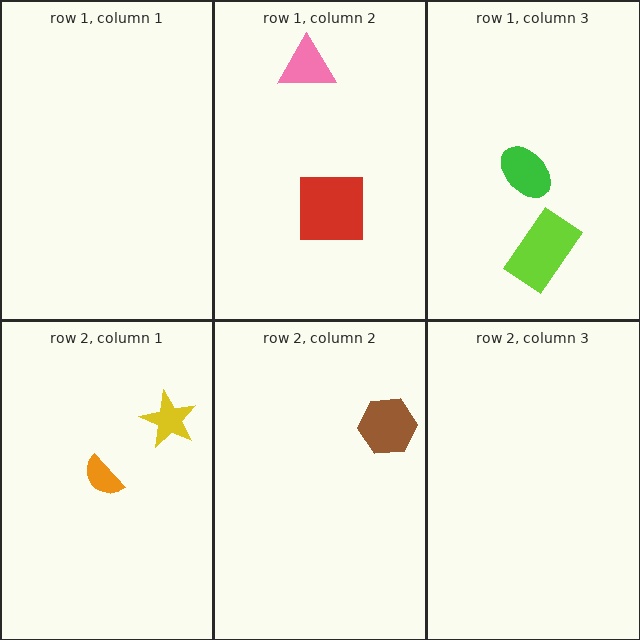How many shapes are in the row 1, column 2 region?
2.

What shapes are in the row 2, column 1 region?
The orange semicircle, the yellow star.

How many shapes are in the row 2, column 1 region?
2.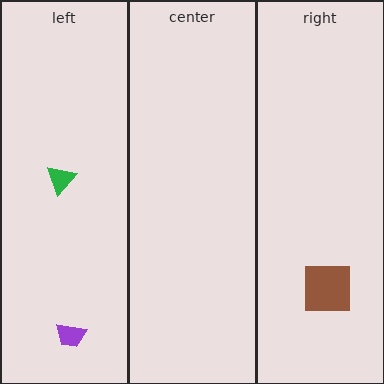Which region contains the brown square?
The right region.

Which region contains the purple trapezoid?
The left region.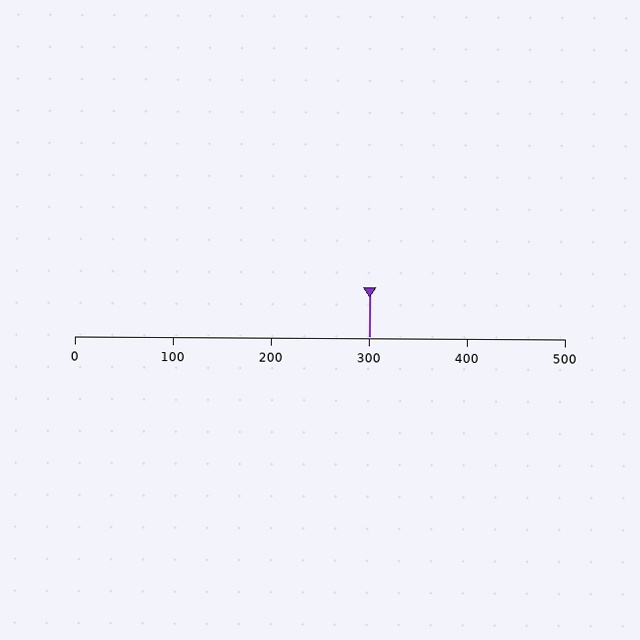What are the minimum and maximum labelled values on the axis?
The axis runs from 0 to 500.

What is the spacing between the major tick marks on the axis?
The major ticks are spaced 100 apart.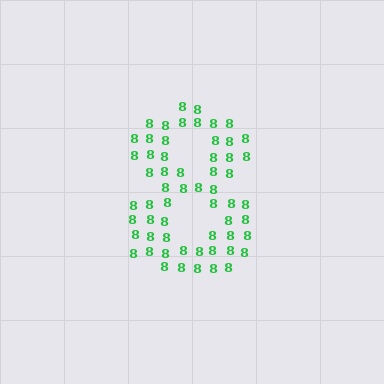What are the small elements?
The small elements are digit 8's.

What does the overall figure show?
The overall figure shows the digit 8.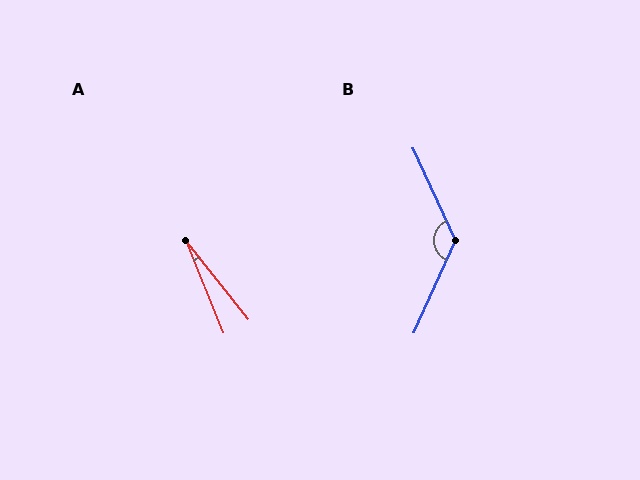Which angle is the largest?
B, at approximately 131 degrees.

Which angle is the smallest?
A, at approximately 16 degrees.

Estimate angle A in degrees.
Approximately 16 degrees.